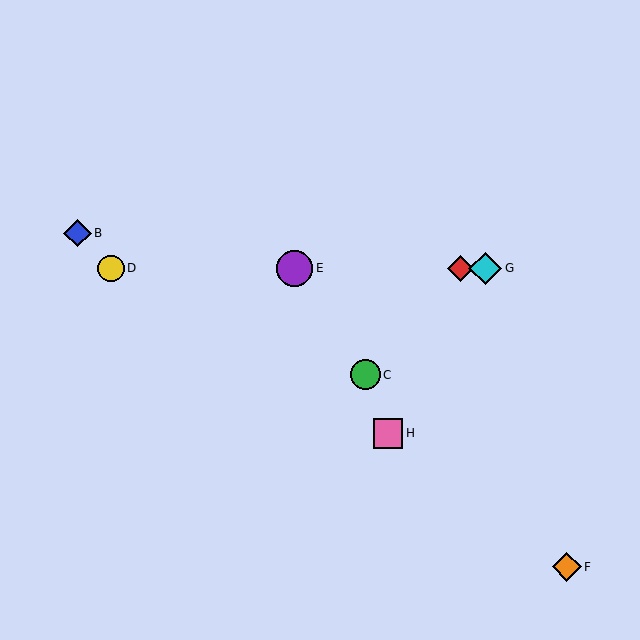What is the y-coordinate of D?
Object D is at y≈268.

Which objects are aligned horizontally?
Objects A, D, E, G are aligned horizontally.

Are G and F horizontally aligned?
No, G is at y≈268 and F is at y≈567.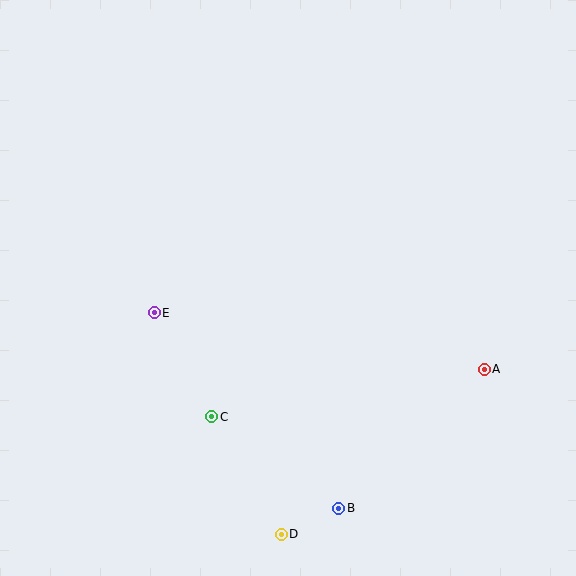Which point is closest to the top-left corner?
Point E is closest to the top-left corner.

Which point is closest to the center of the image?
Point E at (154, 313) is closest to the center.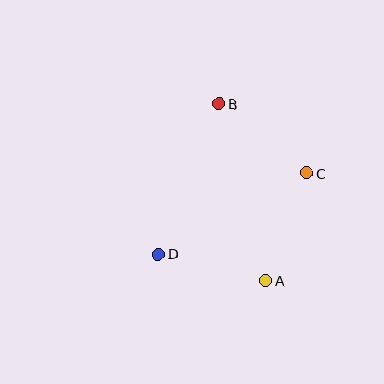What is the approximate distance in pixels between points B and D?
The distance between B and D is approximately 162 pixels.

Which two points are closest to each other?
Points A and D are closest to each other.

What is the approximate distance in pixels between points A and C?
The distance between A and C is approximately 115 pixels.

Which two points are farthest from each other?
Points A and B are farthest from each other.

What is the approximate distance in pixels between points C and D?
The distance between C and D is approximately 169 pixels.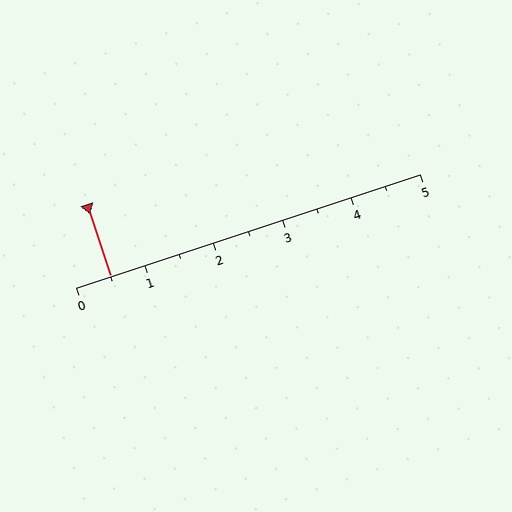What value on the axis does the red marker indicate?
The marker indicates approximately 0.5.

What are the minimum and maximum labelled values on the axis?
The axis runs from 0 to 5.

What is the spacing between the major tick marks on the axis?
The major ticks are spaced 1 apart.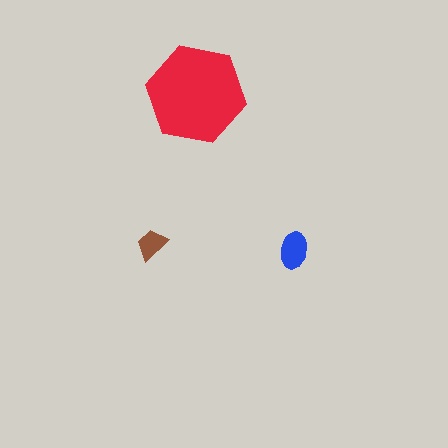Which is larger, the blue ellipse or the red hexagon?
The red hexagon.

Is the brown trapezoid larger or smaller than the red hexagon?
Smaller.